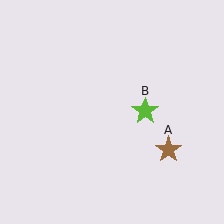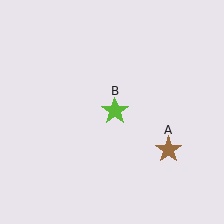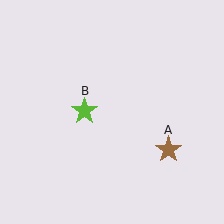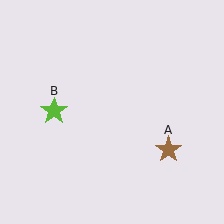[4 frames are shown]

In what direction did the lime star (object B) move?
The lime star (object B) moved left.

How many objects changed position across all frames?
1 object changed position: lime star (object B).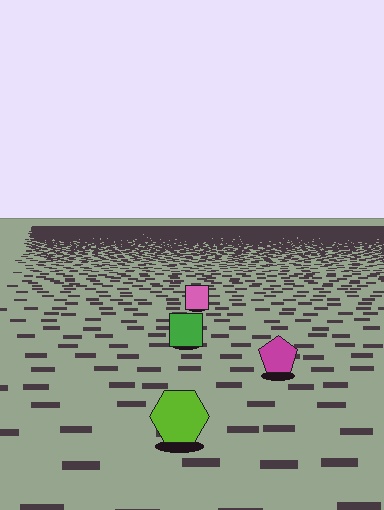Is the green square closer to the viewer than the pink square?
Yes. The green square is closer — you can tell from the texture gradient: the ground texture is coarser near it.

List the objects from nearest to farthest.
From nearest to farthest: the lime hexagon, the magenta pentagon, the green square, the pink square.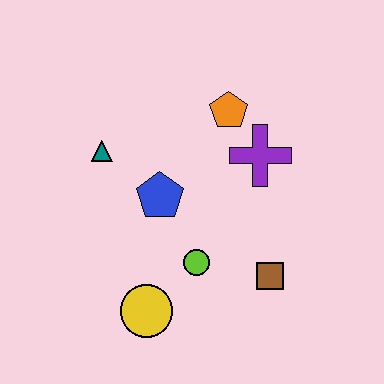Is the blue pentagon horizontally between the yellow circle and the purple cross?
Yes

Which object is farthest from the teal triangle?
The brown square is farthest from the teal triangle.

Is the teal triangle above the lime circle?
Yes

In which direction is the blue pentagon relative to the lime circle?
The blue pentagon is above the lime circle.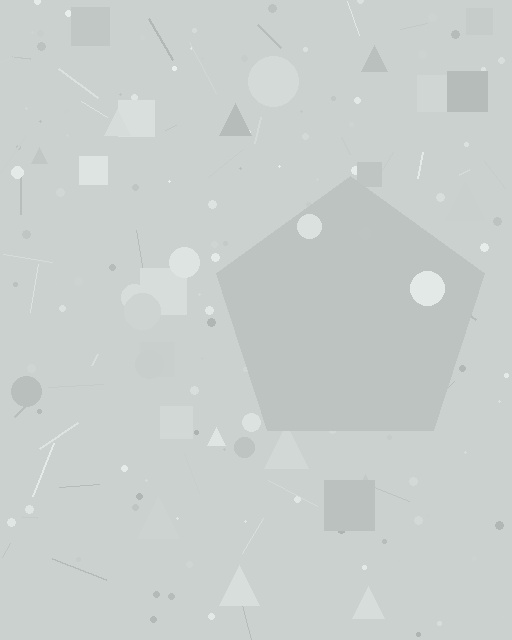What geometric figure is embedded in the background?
A pentagon is embedded in the background.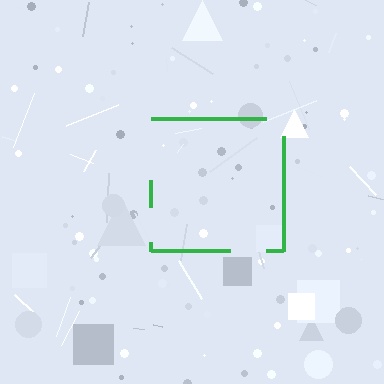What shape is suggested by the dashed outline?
The dashed outline suggests a square.